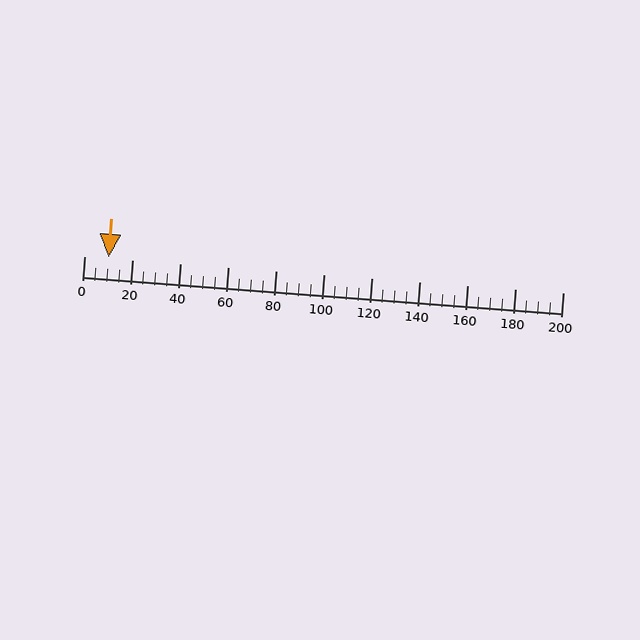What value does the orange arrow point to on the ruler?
The orange arrow points to approximately 10.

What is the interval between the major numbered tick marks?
The major tick marks are spaced 20 units apart.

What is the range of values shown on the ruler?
The ruler shows values from 0 to 200.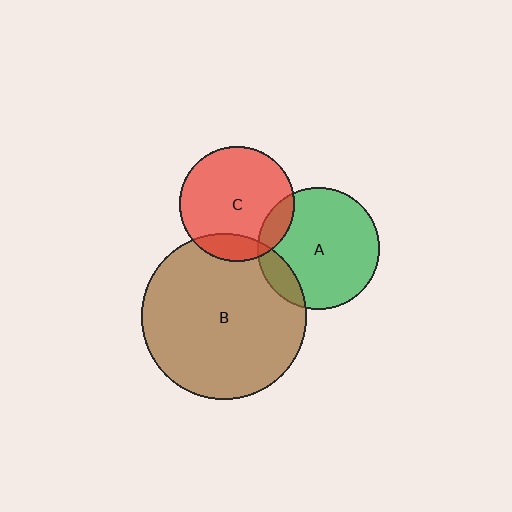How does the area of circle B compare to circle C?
Approximately 2.1 times.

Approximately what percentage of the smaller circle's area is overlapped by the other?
Approximately 10%.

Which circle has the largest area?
Circle B (brown).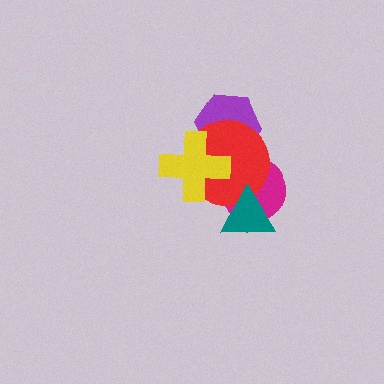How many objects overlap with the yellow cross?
2 objects overlap with the yellow cross.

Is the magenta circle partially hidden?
Yes, it is partially covered by another shape.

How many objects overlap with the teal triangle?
2 objects overlap with the teal triangle.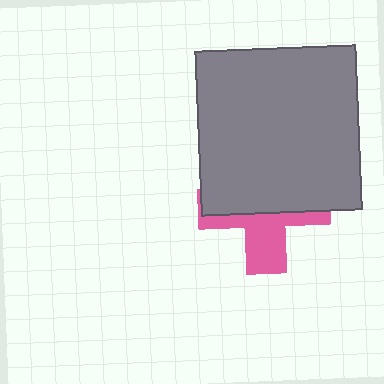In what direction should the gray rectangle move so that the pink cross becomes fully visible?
The gray rectangle should move up. That is the shortest direction to clear the overlap and leave the pink cross fully visible.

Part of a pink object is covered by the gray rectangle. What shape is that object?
It is a cross.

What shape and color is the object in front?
The object in front is a gray rectangle.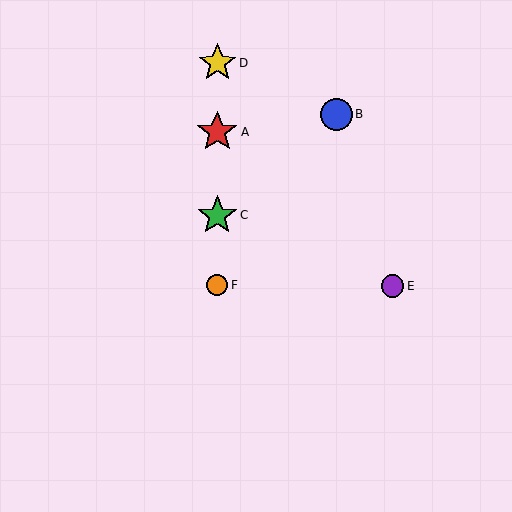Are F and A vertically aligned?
Yes, both are at x≈217.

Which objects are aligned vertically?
Objects A, C, D, F are aligned vertically.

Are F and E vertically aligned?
No, F is at x≈217 and E is at x≈393.